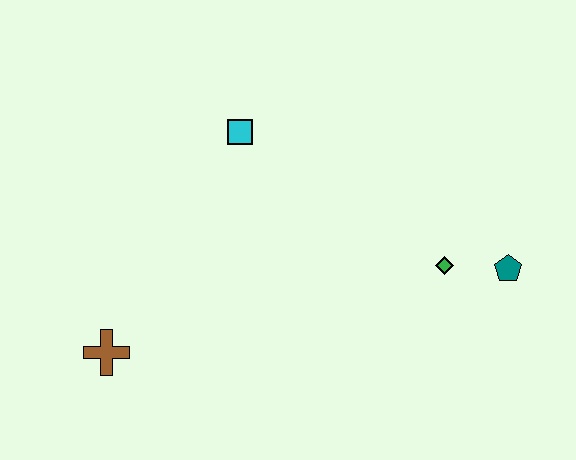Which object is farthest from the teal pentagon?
The brown cross is farthest from the teal pentagon.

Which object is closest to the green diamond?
The teal pentagon is closest to the green diamond.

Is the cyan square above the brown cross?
Yes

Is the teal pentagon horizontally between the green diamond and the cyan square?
No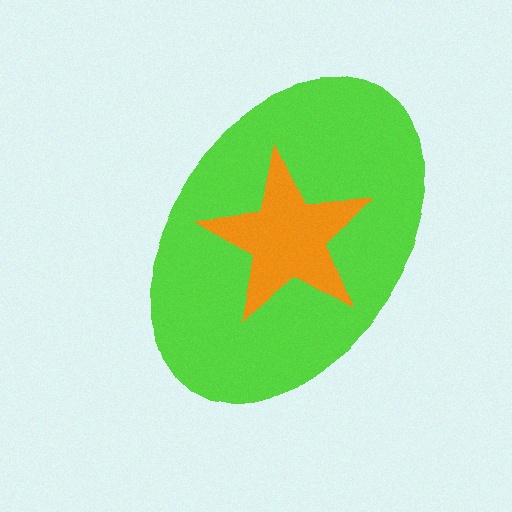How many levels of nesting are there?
2.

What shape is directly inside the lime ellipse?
The orange star.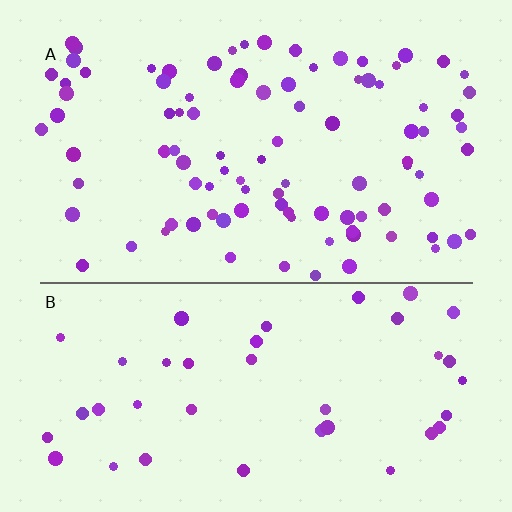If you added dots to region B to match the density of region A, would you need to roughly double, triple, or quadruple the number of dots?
Approximately double.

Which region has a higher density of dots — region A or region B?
A (the top).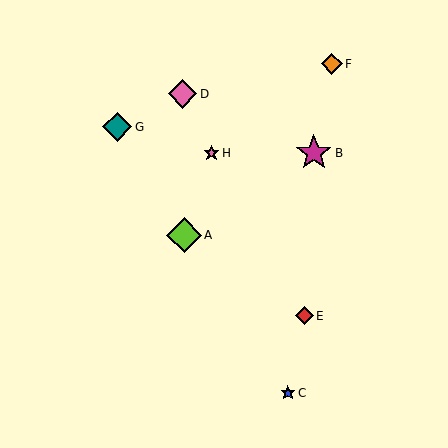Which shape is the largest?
The magenta star (labeled B) is the largest.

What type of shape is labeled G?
Shape G is a teal diamond.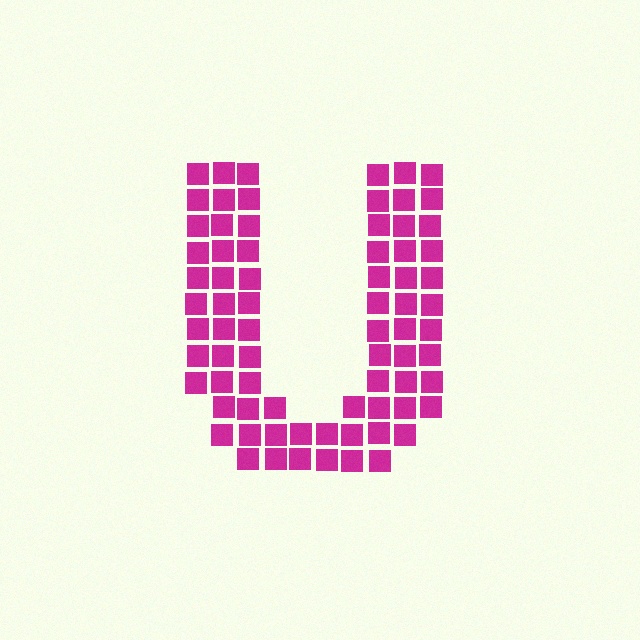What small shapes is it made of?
It is made of small squares.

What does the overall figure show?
The overall figure shows the letter U.